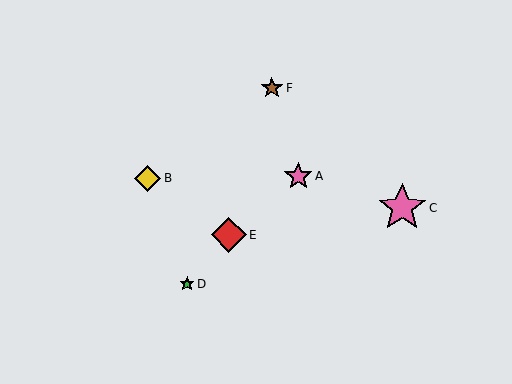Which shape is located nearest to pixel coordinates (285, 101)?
The brown star (labeled F) at (272, 88) is nearest to that location.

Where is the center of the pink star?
The center of the pink star is at (298, 176).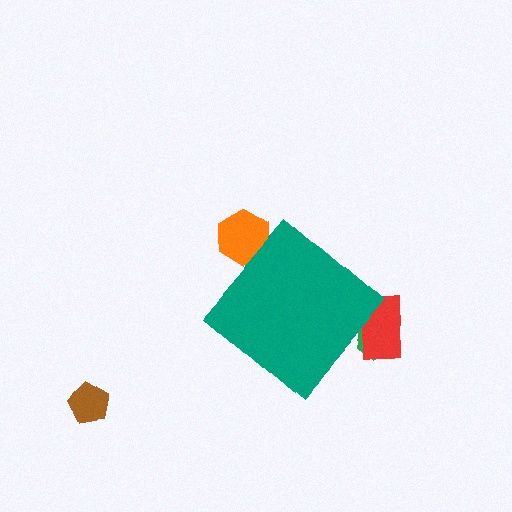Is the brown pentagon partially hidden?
No, the brown pentagon is fully visible.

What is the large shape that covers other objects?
A teal diamond.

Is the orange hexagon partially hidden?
Yes, the orange hexagon is partially hidden behind the teal diamond.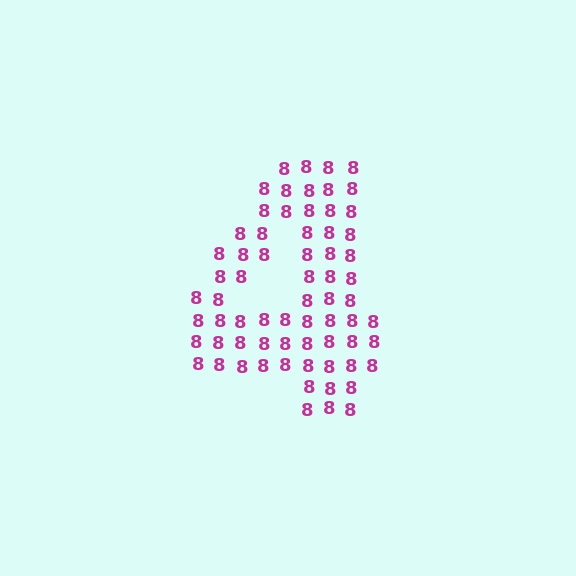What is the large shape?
The large shape is the digit 4.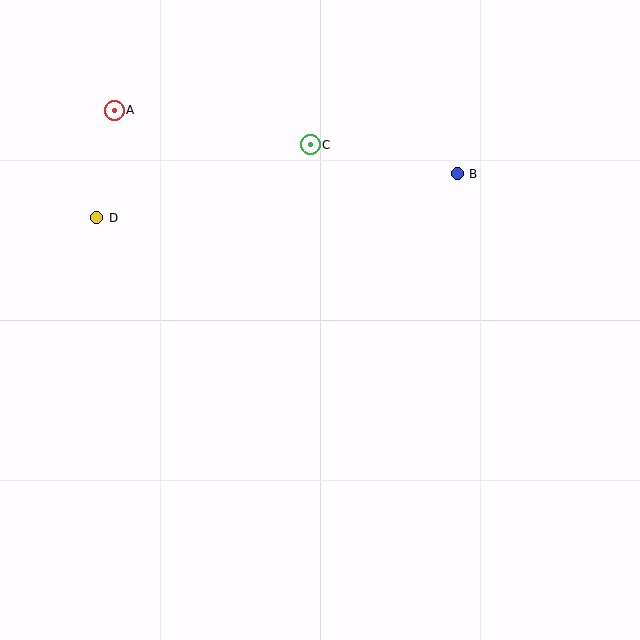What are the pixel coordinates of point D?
Point D is at (97, 218).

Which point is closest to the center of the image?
Point C at (310, 145) is closest to the center.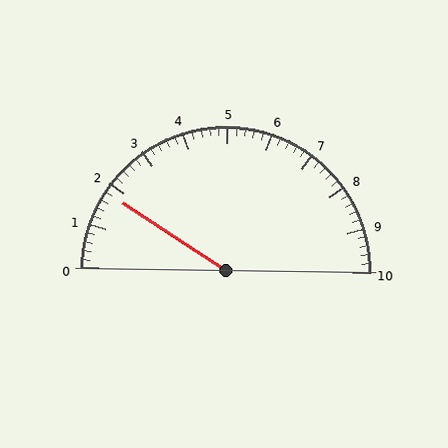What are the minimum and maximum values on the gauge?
The gauge ranges from 0 to 10.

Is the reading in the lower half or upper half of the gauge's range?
The reading is in the lower half of the range (0 to 10).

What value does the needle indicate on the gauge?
The needle indicates approximately 1.8.